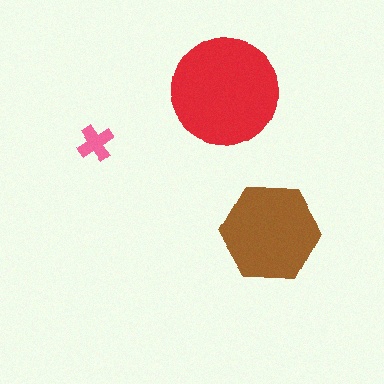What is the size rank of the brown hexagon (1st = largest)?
2nd.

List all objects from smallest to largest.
The pink cross, the brown hexagon, the red circle.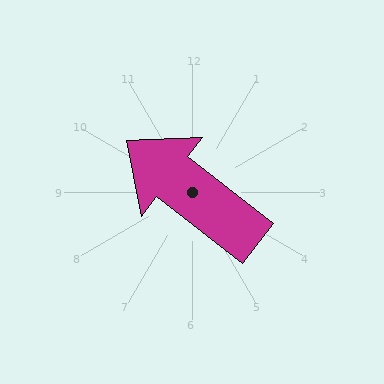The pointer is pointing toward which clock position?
Roughly 10 o'clock.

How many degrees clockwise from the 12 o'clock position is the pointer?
Approximately 308 degrees.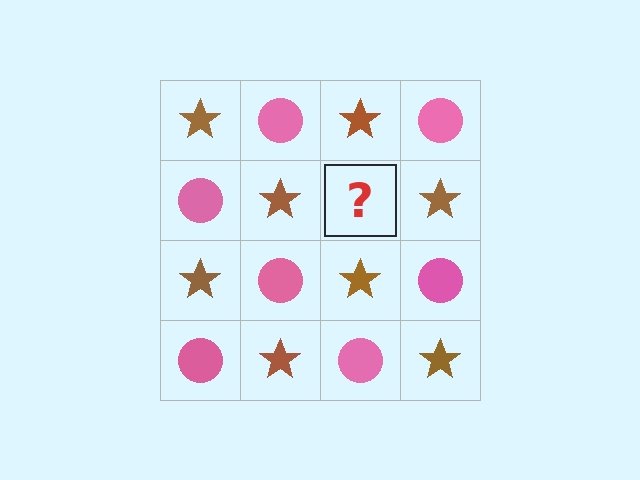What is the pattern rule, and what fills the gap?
The rule is that it alternates brown star and pink circle in a checkerboard pattern. The gap should be filled with a pink circle.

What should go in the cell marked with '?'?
The missing cell should contain a pink circle.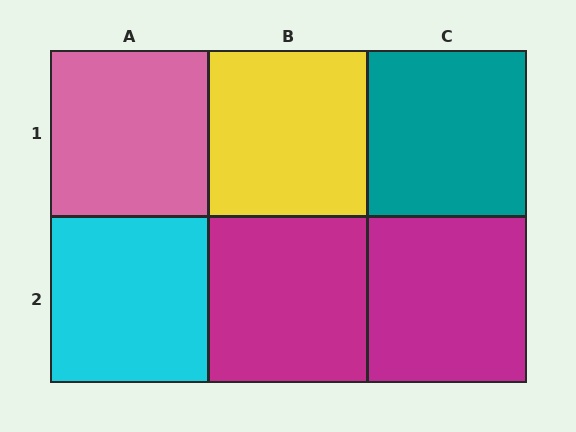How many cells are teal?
1 cell is teal.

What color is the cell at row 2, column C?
Magenta.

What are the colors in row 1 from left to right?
Pink, yellow, teal.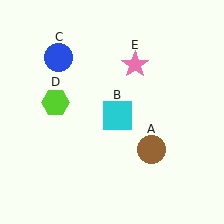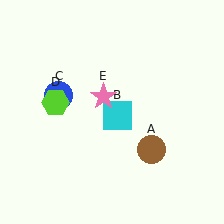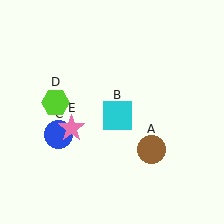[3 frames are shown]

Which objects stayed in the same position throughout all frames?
Brown circle (object A) and cyan square (object B) and lime hexagon (object D) remained stationary.